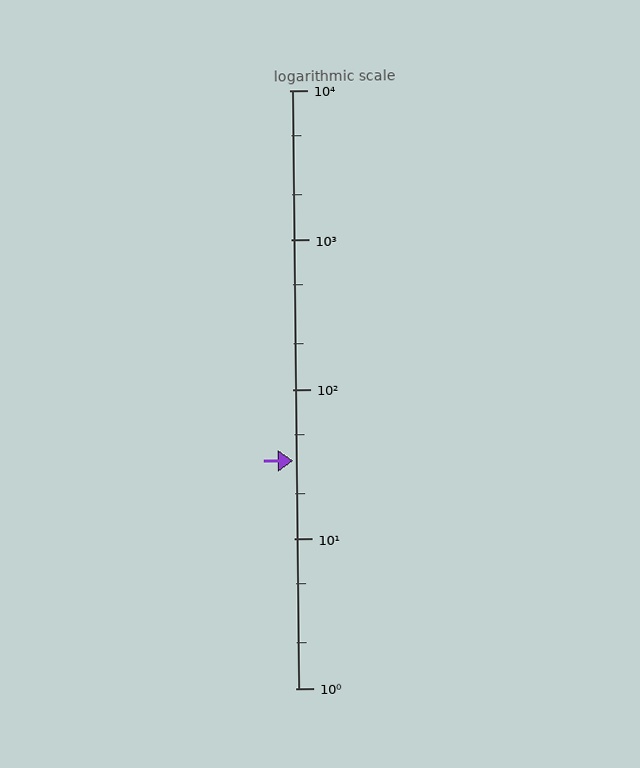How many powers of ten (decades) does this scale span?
The scale spans 4 decades, from 1 to 10000.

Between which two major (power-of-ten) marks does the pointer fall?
The pointer is between 10 and 100.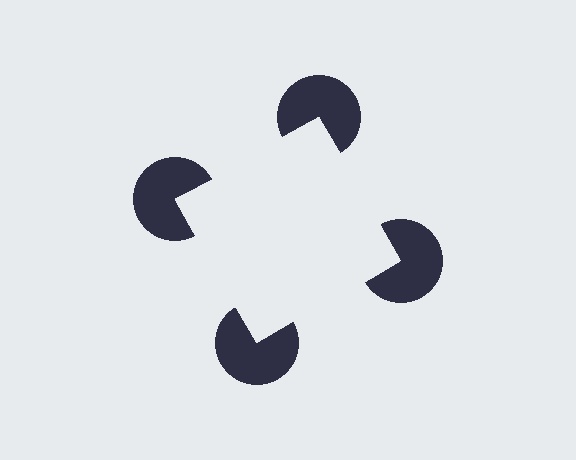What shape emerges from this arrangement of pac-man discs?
An illusory square — its edges are inferred from the aligned wedge cuts in the pac-man discs, not physically drawn.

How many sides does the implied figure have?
4 sides.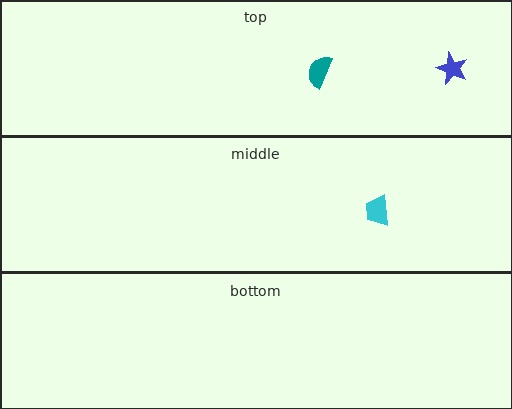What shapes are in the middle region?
The cyan trapezoid.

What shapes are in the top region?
The blue star, the teal semicircle.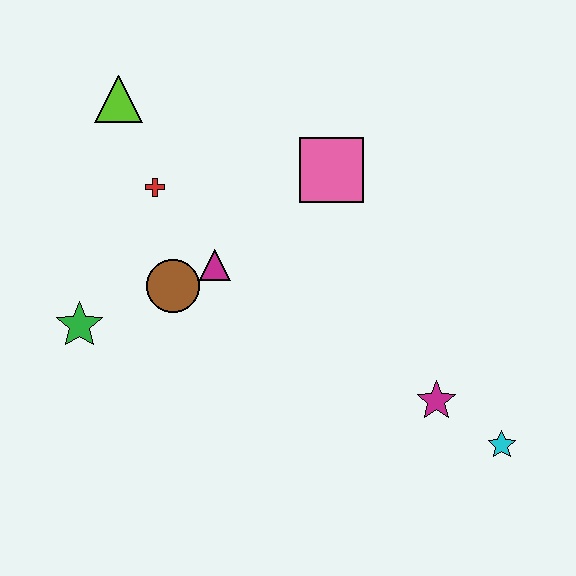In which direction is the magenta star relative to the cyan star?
The magenta star is to the left of the cyan star.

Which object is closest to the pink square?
The magenta triangle is closest to the pink square.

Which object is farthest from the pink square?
The cyan star is farthest from the pink square.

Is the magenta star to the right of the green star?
Yes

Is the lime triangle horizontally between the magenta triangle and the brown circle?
No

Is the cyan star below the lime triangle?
Yes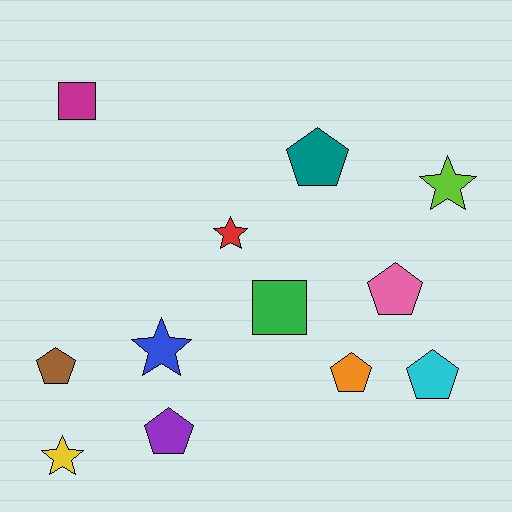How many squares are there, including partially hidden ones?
There are 2 squares.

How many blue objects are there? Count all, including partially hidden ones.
There is 1 blue object.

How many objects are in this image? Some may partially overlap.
There are 12 objects.